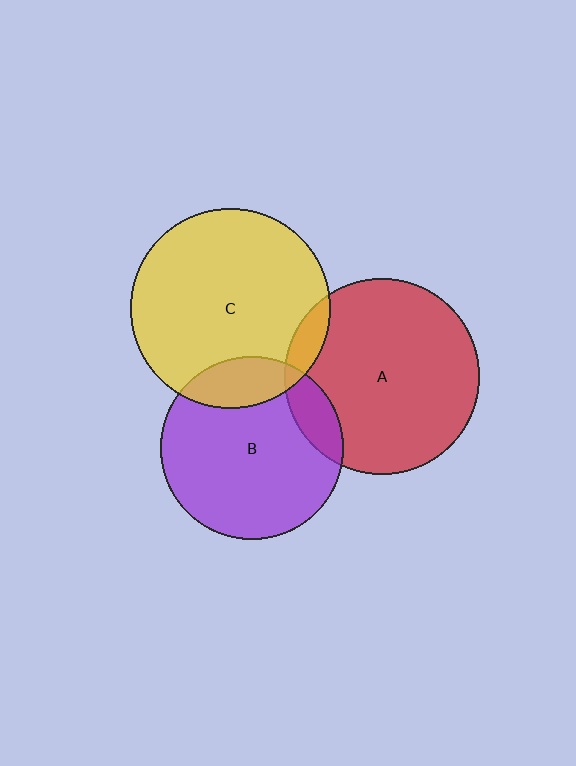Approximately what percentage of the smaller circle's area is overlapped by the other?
Approximately 15%.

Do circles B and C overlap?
Yes.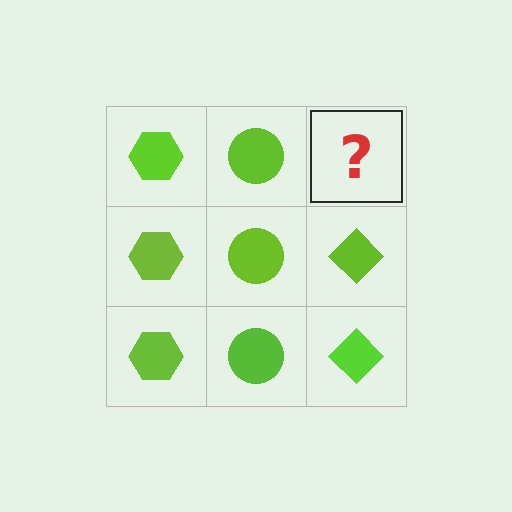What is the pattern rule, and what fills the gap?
The rule is that each column has a consistent shape. The gap should be filled with a lime diamond.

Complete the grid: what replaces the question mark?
The question mark should be replaced with a lime diamond.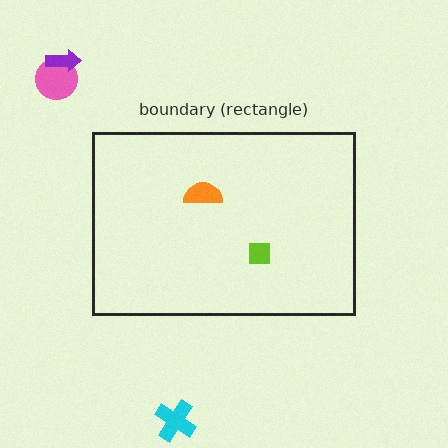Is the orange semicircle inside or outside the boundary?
Inside.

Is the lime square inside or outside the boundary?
Inside.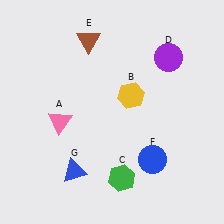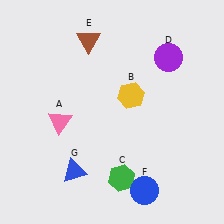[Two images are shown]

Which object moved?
The blue circle (F) moved down.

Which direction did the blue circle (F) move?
The blue circle (F) moved down.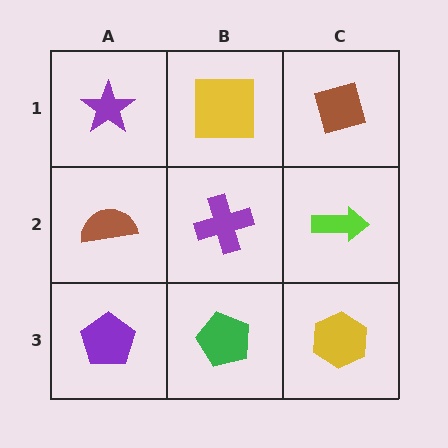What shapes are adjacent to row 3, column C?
A lime arrow (row 2, column C), a green pentagon (row 3, column B).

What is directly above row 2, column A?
A purple star.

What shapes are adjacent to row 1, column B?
A purple cross (row 2, column B), a purple star (row 1, column A), a brown diamond (row 1, column C).